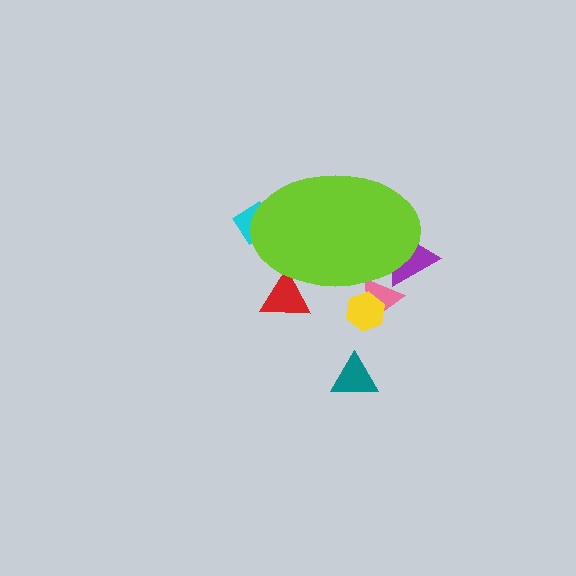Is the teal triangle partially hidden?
No, the teal triangle is fully visible.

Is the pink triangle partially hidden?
Yes, the pink triangle is partially hidden behind the lime ellipse.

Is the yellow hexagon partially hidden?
Yes, the yellow hexagon is partially hidden behind the lime ellipse.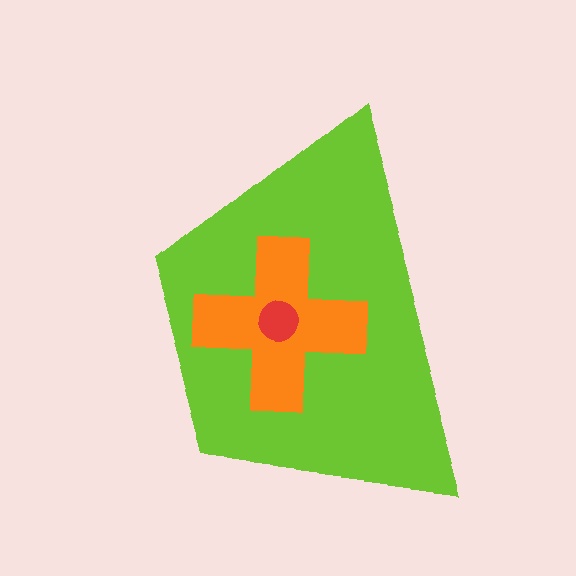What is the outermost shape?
The lime trapezoid.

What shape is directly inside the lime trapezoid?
The orange cross.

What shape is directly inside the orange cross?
The red circle.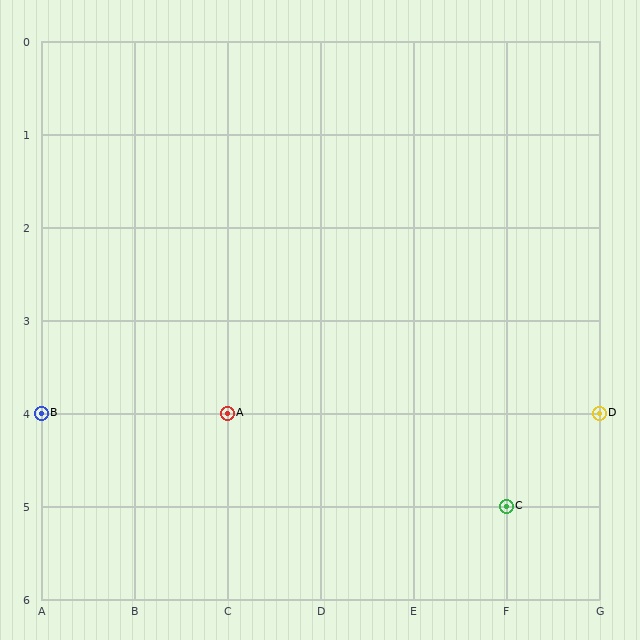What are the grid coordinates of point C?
Point C is at grid coordinates (F, 5).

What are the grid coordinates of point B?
Point B is at grid coordinates (A, 4).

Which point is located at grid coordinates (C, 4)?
Point A is at (C, 4).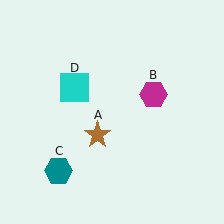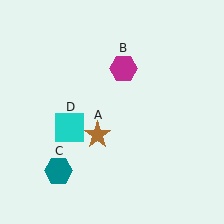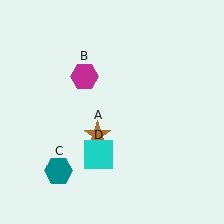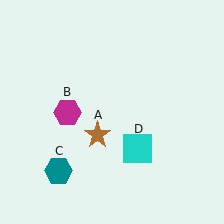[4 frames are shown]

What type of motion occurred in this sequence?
The magenta hexagon (object B), cyan square (object D) rotated counterclockwise around the center of the scene.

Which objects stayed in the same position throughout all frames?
Brown star (object A) and teal hexagon (object C) remained stationary.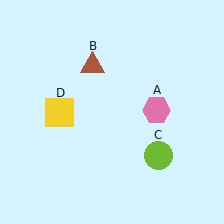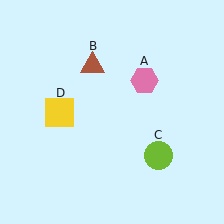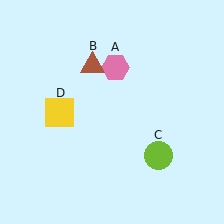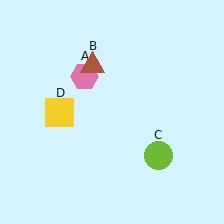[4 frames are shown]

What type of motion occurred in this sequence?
The pink hexagon (object A) rotated counterclockwise around the center of the scene.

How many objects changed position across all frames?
1 object changed position: pink hexagon (object A).